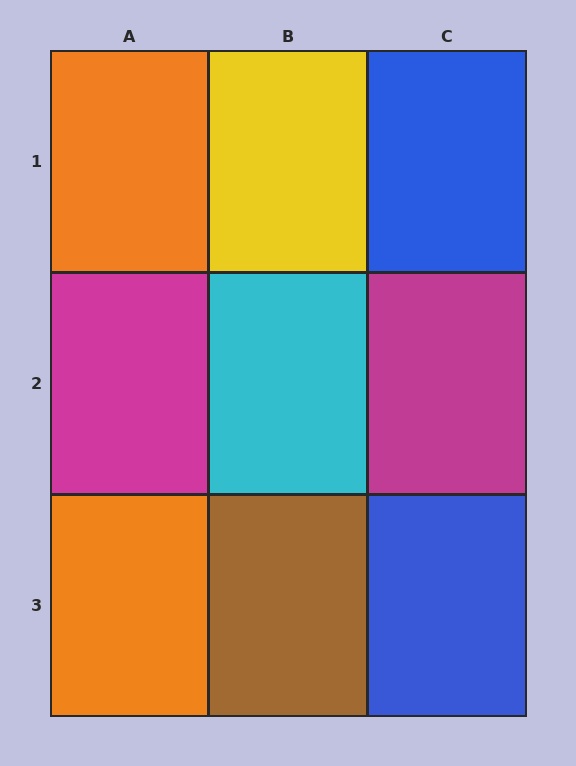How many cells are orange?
2 cells are orange.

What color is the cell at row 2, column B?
Cyan.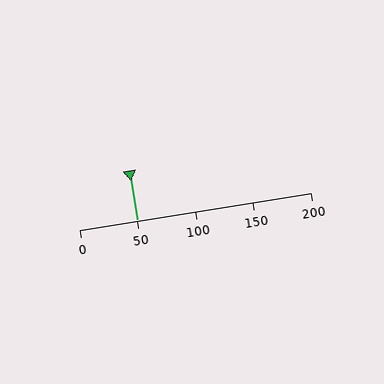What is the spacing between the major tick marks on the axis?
The major ticks are spaced 50 apart.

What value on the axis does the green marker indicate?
The marker indicates approximately 50.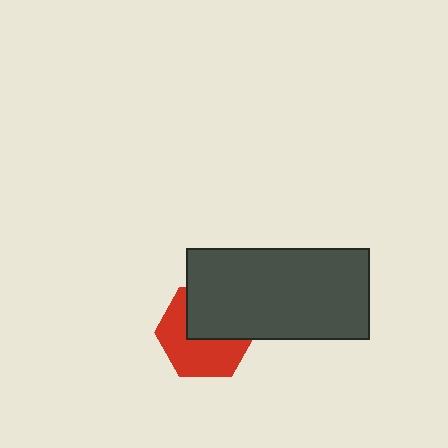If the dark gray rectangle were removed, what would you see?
You would see the complete red hexagon.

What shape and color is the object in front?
The object in front is a dark gray rectangle.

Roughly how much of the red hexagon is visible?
About half of it is visible (roughly 55%).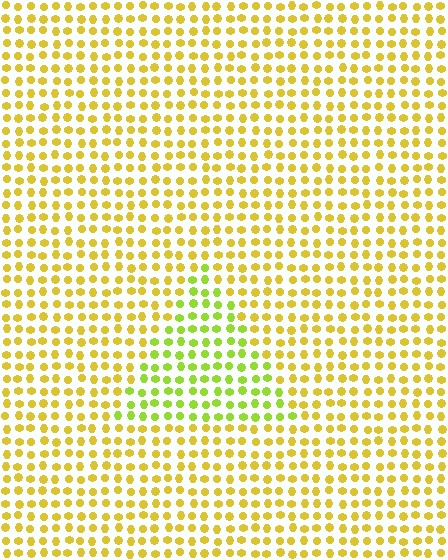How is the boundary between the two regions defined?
The boundary is defined purely by a slight shift in hue (about 35 degrees). Spacing, size, and orientation are identical on both sides.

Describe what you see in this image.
The image is filled with small yellow elements in a uniform arrangement. A triangle-shaped region is visible where the elements are tinted to a slightly different hue, forming a subtle color boundary.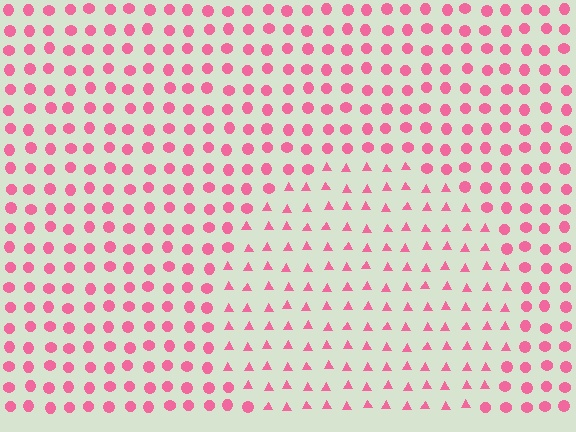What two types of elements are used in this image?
The image uses triangles inside the circle region and circles outside it.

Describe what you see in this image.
The image is filled with small pink elements arranged in a uniform grid. A circle-shaped region contains triangles, while the surrounding area contains circles. The boundary is defined purely by the change in element shape.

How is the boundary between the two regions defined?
The boundary is defined by a change in element shape: triangles inside vs. circles outside. All elements share the same color and spacing.